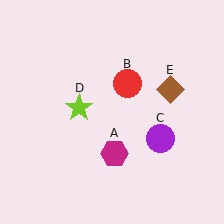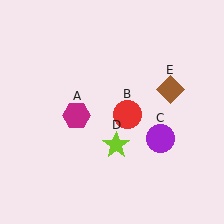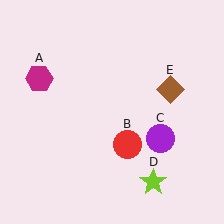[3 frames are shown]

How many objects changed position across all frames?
3 objects changed position: magenta hexagon (object A), red circle (object B), lime star (object D).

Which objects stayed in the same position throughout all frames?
Purple circle (object C) and brown diamond (object E) remained stationary.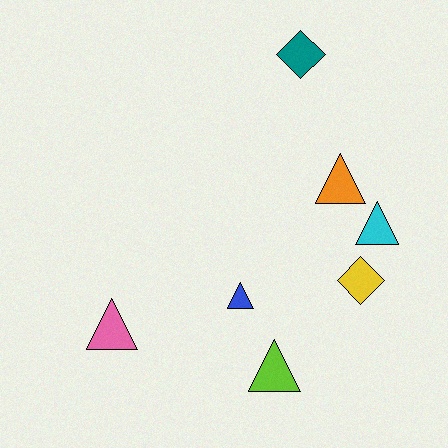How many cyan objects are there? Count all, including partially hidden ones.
There is 1 cyan object.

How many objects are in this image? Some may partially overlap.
There are 7 objects.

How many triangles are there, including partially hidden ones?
There are 5 triangles.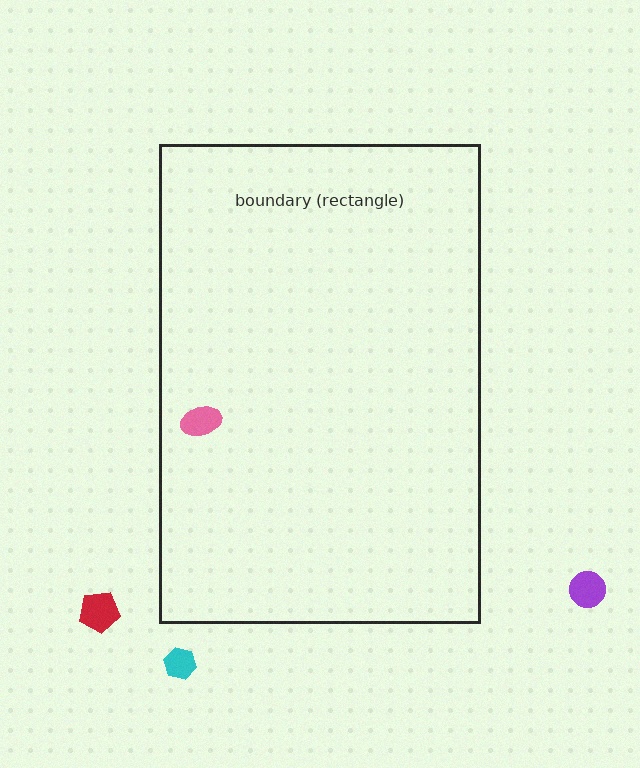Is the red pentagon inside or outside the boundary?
Outside.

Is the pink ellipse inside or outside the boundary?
Inside.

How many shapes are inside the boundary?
1 inside, 3 outside.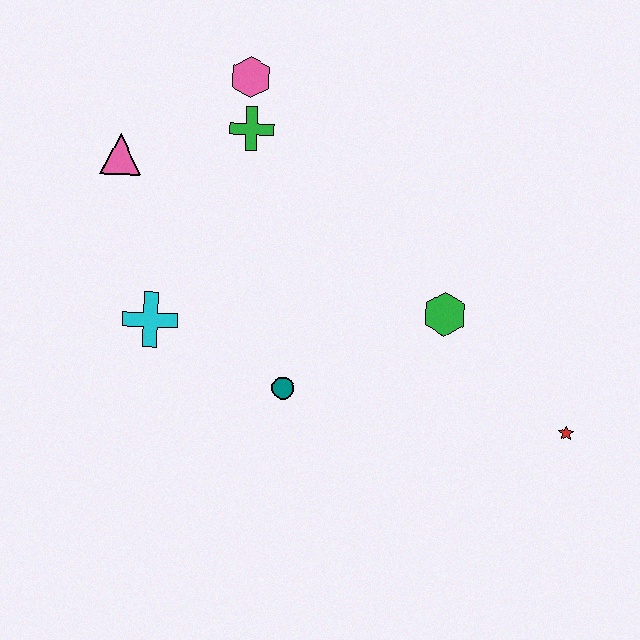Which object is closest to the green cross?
The pink hexagon is closest to the green cross.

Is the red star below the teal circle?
Yes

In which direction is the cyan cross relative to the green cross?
The cyan cross is below the green cross.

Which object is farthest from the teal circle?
The pink hexagon is farthest from the teal circle.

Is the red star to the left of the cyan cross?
No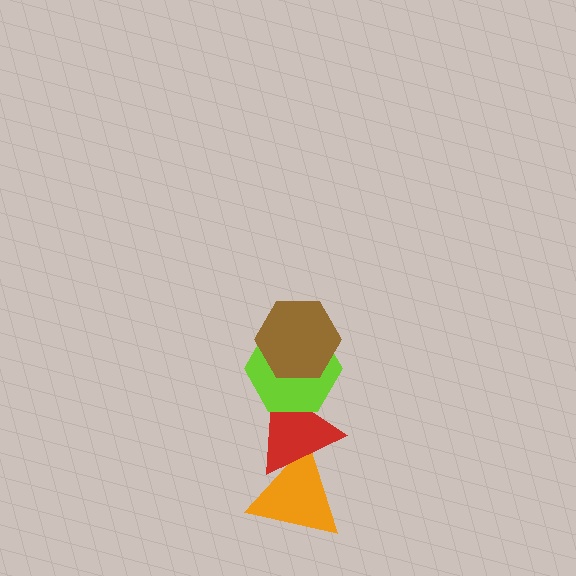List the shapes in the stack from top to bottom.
From top to bottom: the brown hexagon, the lime hexagon, the red triangle, the orange triangle.